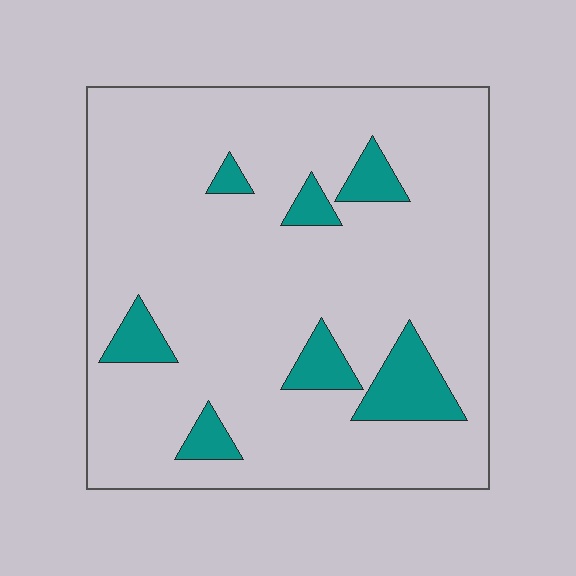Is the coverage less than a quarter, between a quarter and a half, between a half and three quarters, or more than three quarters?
Less than a quarter.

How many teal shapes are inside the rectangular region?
7.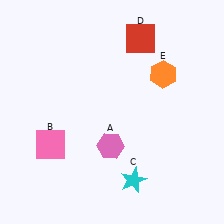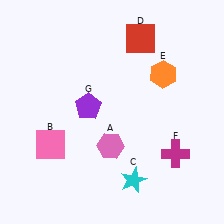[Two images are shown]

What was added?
A magenta cross (F), a purple pentagon (G) were added in Image 2.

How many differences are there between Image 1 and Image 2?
There are 2 differences between the two images.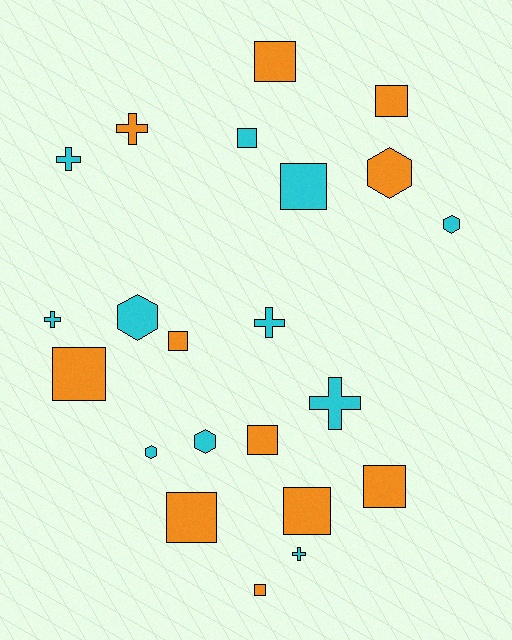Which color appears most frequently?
Orange, with 11 objects.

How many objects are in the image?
There are 22 objects.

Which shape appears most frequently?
Square, with 11 objects.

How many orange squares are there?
There are 9 orange squares.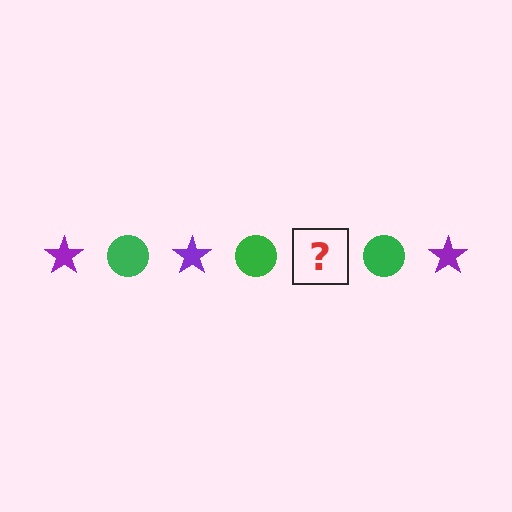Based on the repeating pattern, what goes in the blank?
The blank should be a purple star.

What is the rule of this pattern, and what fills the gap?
The rule is that the pattern alternates between purple star and green circle. The gap should be filled with a purple star.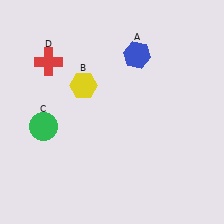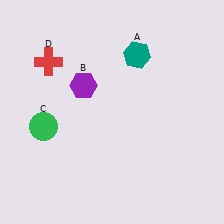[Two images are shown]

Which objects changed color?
A changed from blue to teal. B changed from yellow to purple.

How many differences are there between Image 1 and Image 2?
There are 2 differences between the two images.